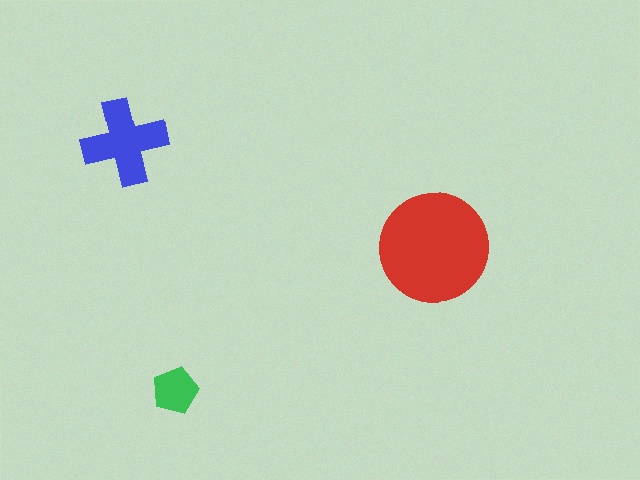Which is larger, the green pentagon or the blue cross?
The blue cross.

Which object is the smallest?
The green pentagon.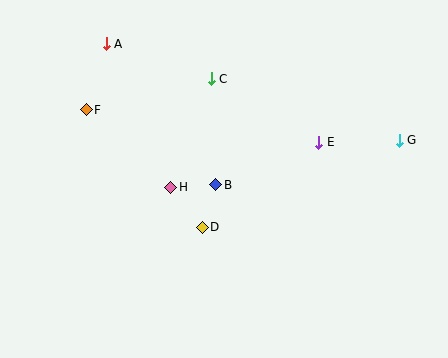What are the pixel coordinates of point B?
Point B is at (216, 185).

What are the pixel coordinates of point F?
Point F is at (86, 110).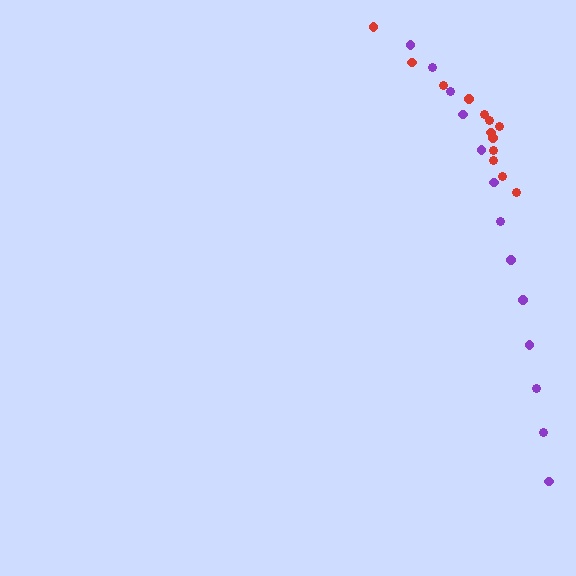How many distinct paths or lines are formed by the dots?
There are 2 distinct paths.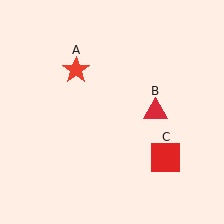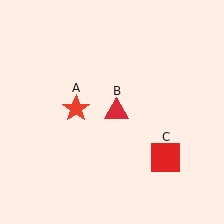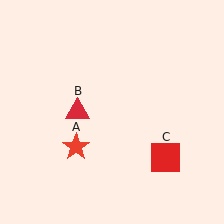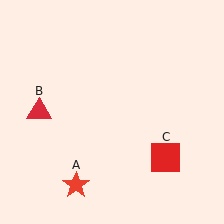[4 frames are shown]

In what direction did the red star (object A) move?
The red star (object A) moved down.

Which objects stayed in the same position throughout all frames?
Red square (object C) remained stationary.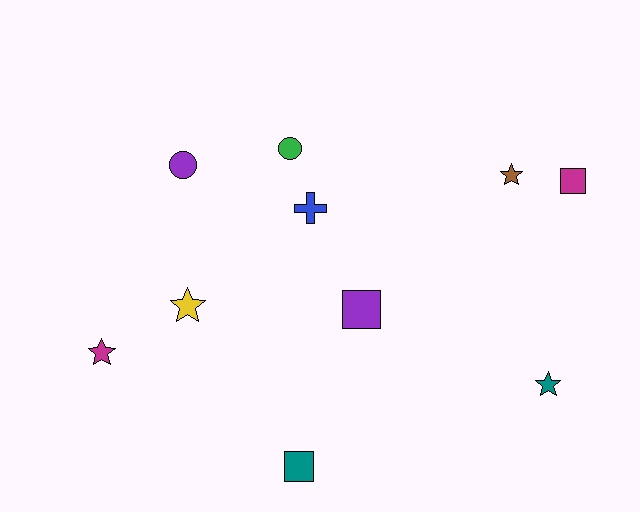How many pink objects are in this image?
There are no pink objects.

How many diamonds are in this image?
There are no diamonds.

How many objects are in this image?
There are 10 objects.